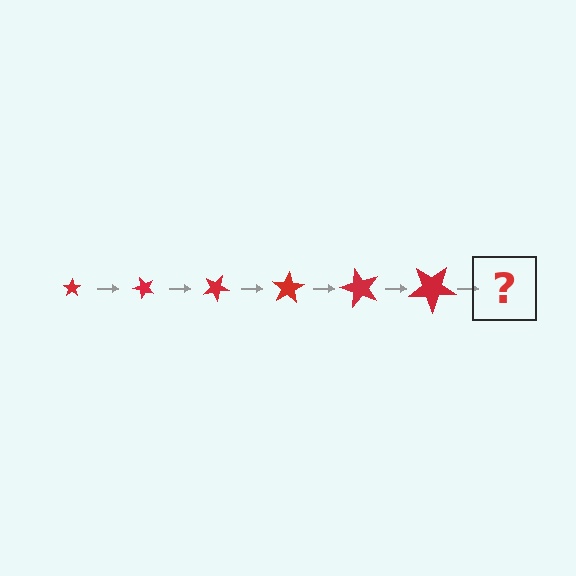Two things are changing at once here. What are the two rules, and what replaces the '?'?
The two rules are that the star grows larger each step and it rotates 50 degrees each step. The '?' should be a star, larger than the previous one and rotated 300 degrees from the start.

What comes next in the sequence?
The next element should be a star, larger than the previous one and rotated 300 degrees from the start.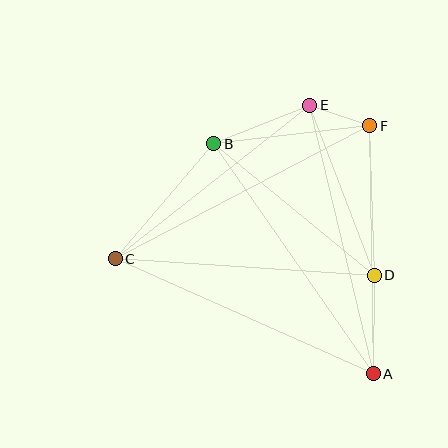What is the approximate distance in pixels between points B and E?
The distance between B and E is approximately 103 pixels.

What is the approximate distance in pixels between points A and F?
The distance between A and F is approximately 248 pixels.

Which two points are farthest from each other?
Points C and F are farthest from each other.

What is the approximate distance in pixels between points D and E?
The distance between D and E is approximately 182 pixels.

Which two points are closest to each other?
Points E and F are closest to each other.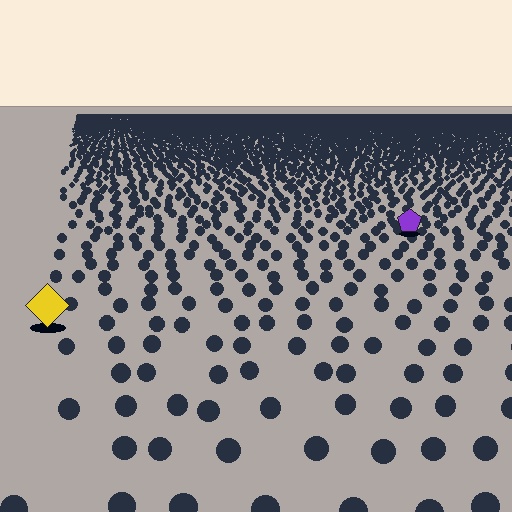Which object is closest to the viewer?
The yellow diamond is closest. The texture marks near it are larger and more spread out.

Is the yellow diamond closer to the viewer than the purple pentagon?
Yes. The yellow diamond is closer — you can tell from the texture gradient: the ground texture is coarser near it.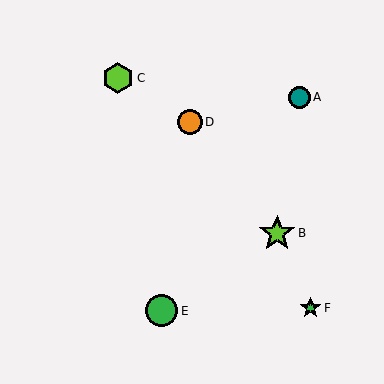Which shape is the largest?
The lime star (labeled B) is the largest.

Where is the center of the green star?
The center of the green star is at (311, 308).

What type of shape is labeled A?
Shape A is a teal circle.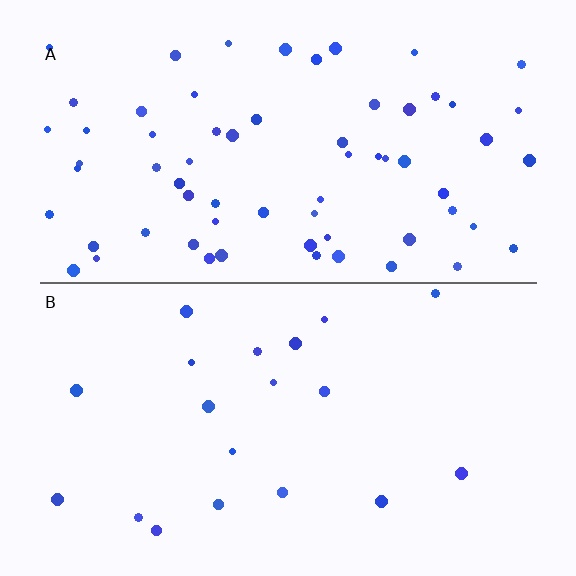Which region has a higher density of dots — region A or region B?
A (the top).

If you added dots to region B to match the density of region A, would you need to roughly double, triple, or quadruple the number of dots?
Approximately triple.